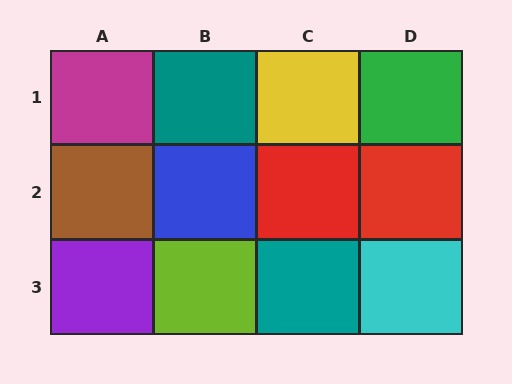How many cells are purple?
1 cell is purple.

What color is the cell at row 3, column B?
Lime.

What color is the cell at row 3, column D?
Cyan.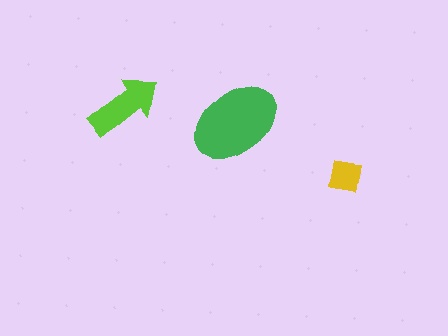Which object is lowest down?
The yellow square is bottommost.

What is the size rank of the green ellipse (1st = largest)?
1st.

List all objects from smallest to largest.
The yellow square, the lime arrow, the green ellipse.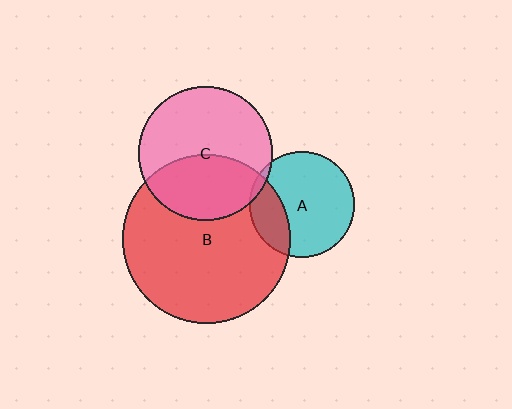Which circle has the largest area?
Circle B (red).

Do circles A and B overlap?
Yes.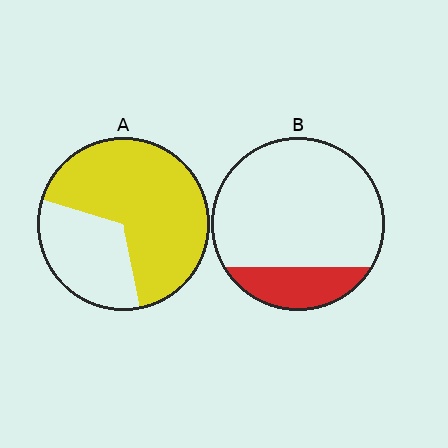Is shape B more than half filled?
No.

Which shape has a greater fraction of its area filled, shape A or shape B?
Shape A.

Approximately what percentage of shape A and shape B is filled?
A is approximately 65% and B is approximately 20%.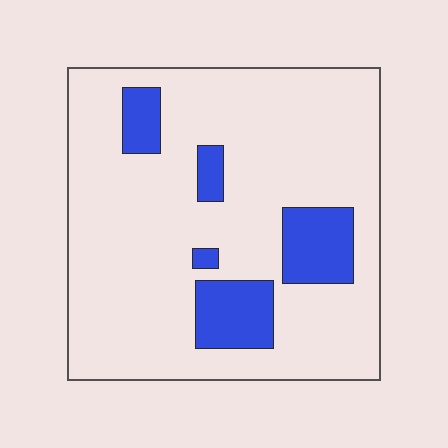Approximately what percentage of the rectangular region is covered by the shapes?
Approximately 15%.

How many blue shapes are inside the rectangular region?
5.